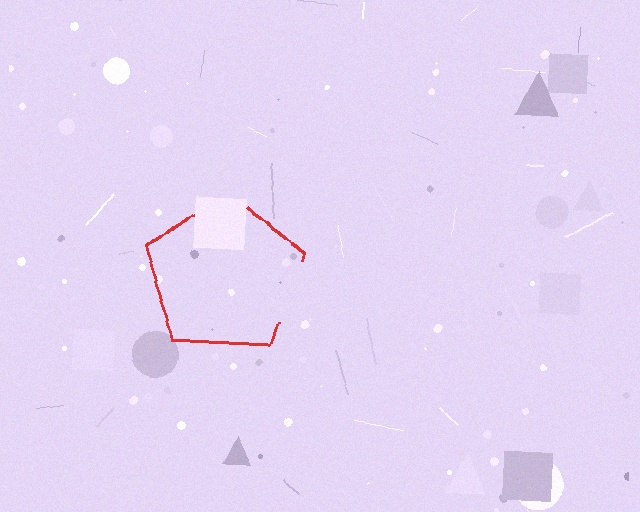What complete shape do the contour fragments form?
The contour fragments form a pentagon.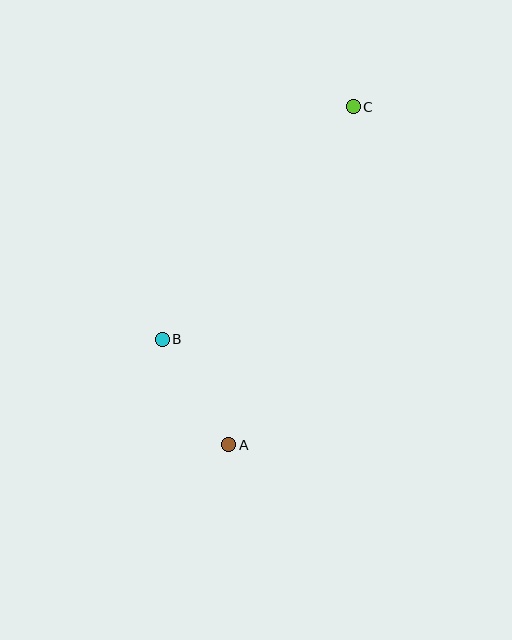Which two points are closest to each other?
Points A and B are closest to each other.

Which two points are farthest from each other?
Points A and C are farthest from each other.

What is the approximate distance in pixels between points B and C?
The distance between B and C is approximately 301 pixels.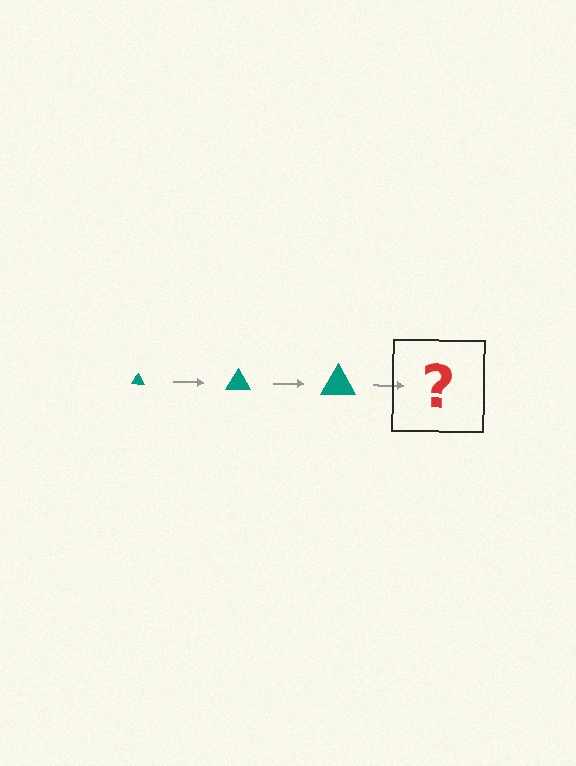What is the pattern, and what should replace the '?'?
The pattern is that the triangle gets progressively larger each step. The '?' should be a teal triangle, larger than the previous one.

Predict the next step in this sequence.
The next step is a teal triangle, larger than the previous one.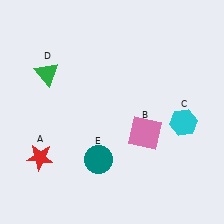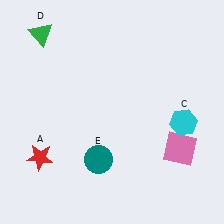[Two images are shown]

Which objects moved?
The objects that moved are: the pink square (B), the green triangle (D).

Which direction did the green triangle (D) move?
The green triangle (D) moved up.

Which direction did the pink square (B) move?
The pink square (B) moved right.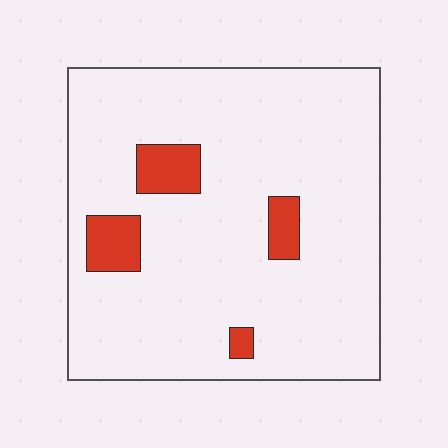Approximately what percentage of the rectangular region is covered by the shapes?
Approximately 10%.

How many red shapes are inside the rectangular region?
4.